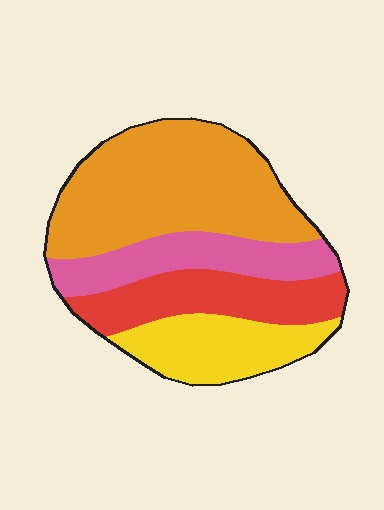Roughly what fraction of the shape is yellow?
Yellow takes up less than a quarter of the shape.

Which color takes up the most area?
Orange, at roughly 45%.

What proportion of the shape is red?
Red takes up about one fifth (1/5) of the shape.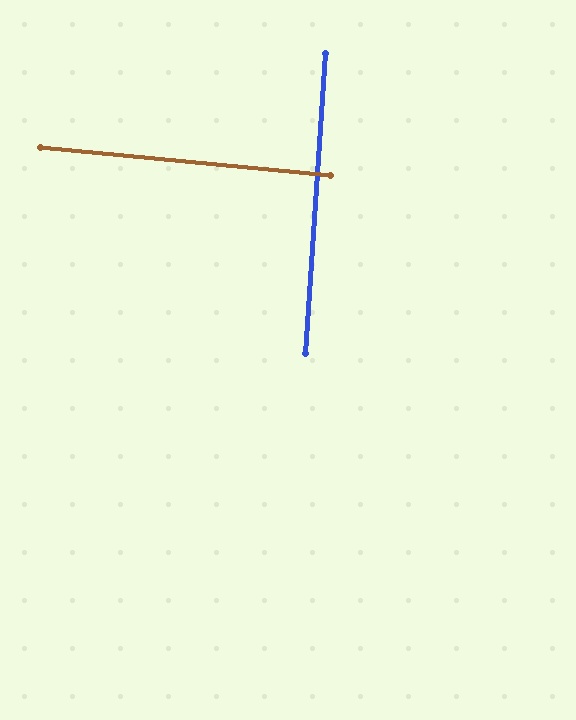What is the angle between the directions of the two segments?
Approximately 88 degrees.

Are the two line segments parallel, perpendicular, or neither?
Perpendicular — they meet at approximately 88°.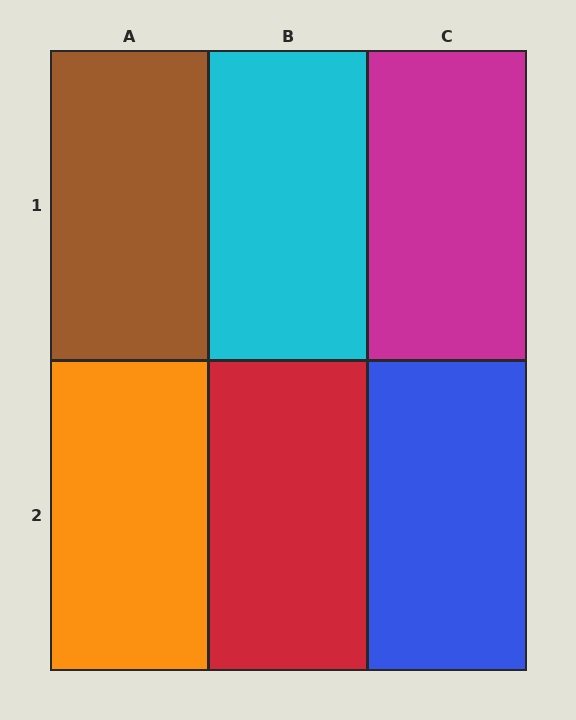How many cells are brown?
1 cell is brown.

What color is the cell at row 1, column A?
Brown.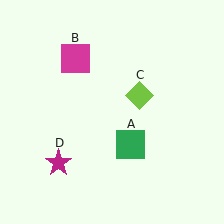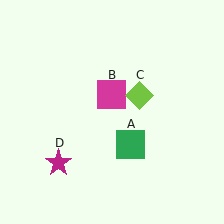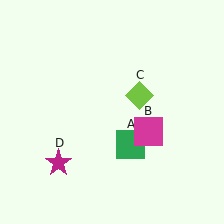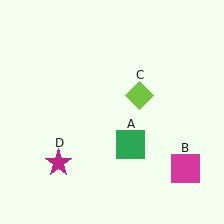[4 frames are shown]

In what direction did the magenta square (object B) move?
The magenta square (object B) moved down and to the right.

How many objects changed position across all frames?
1 object changed position: magenta square (object B).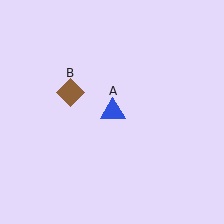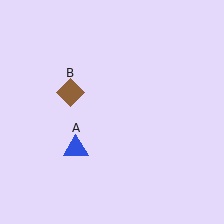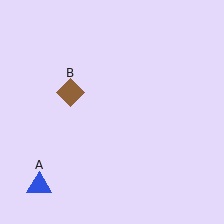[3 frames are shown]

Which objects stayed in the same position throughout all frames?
Brown diamond (object B) remained stationary.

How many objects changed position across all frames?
1 object changed position: blue triangle (object A).